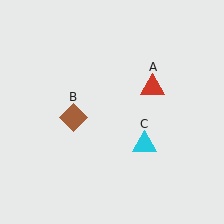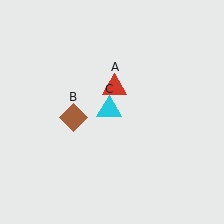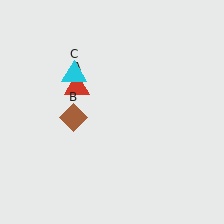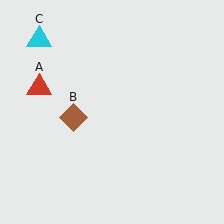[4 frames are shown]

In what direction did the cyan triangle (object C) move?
The cyan triangle (object C) moved up and to the left.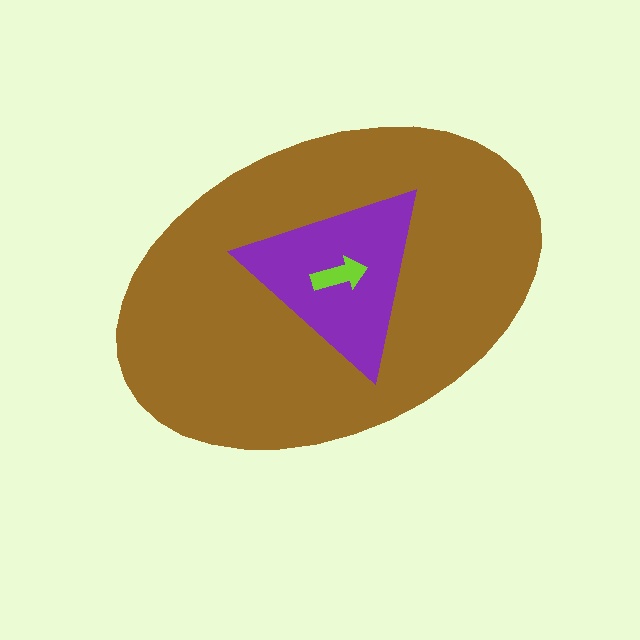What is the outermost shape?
The brown ellipse.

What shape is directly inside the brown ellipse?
The purple triangle.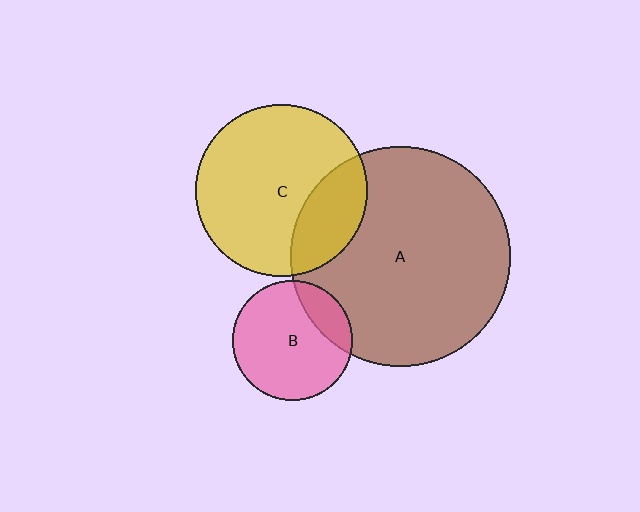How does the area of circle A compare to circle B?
Approximately 3.4 times.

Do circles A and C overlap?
Yes.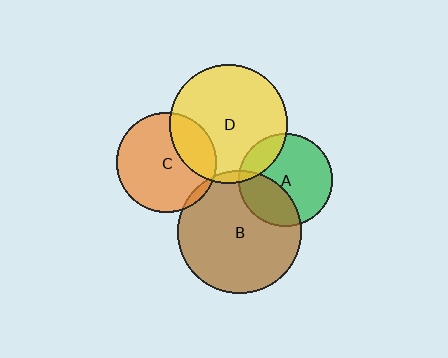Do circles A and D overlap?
Yes.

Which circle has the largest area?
Circle B (brown).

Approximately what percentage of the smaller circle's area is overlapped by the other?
Approximately 20%.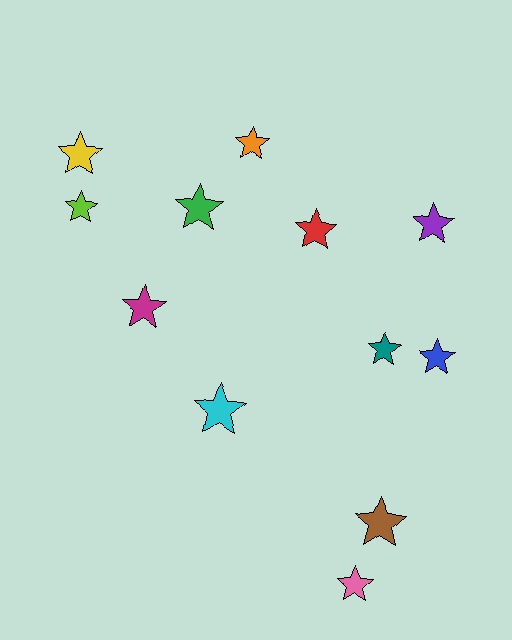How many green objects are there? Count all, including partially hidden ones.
There is 1 green object.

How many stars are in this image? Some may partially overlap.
There are 12 stars.